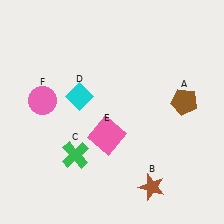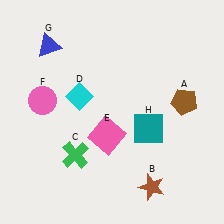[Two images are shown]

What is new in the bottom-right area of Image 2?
A teal square (H) was added in the bottom-right area of Image 2.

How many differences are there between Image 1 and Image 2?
There are 2 differences between the two images.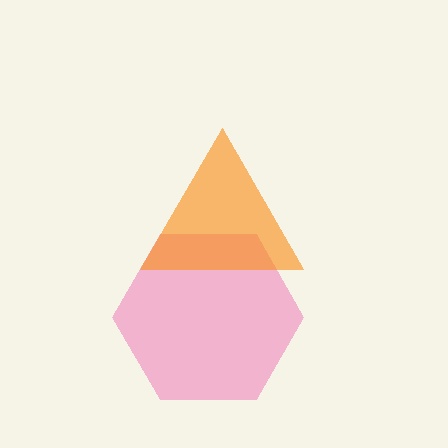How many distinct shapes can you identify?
There are 2 distinct shapes: a pink hexagon, an orange triangle.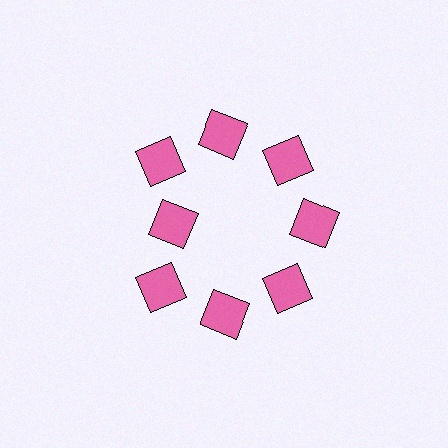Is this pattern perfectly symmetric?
No. The 8 pink squares are arranged in a ring, but one element near the 9 o'clock position is pulled inward toward the center, breaking the 8-fold rotational symmetry.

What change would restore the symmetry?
The symmetry would be restored by moving it outward, back onto the ring so that all 8 squares sit at equal angles and equal distance from the center.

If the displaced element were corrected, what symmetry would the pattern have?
It would have 8-fold rotational symmetry — the pattern would map onto itself every 45 degrees.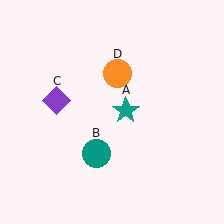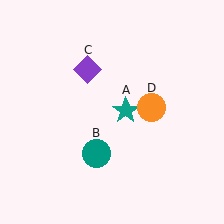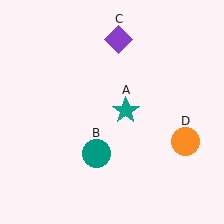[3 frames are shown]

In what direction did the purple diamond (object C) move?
The purple diamond (object C) moved up and to the right.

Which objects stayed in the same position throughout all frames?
Teal star (object A) and teal circle (object B) remained stationary.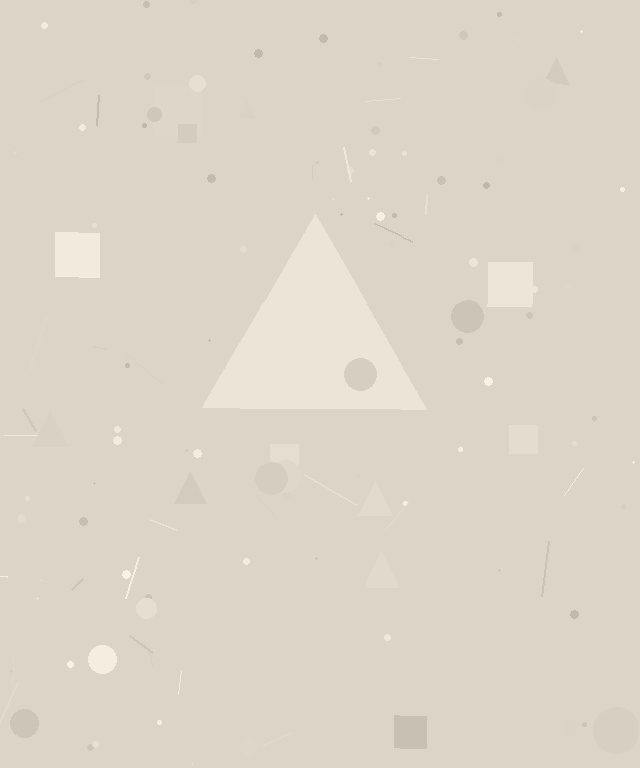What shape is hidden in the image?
A triangle is hidden in the image.